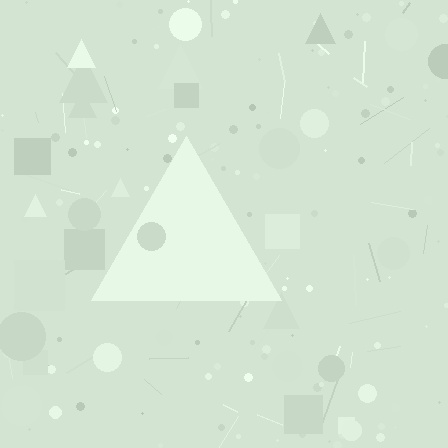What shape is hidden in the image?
A triangle is hidden in the image.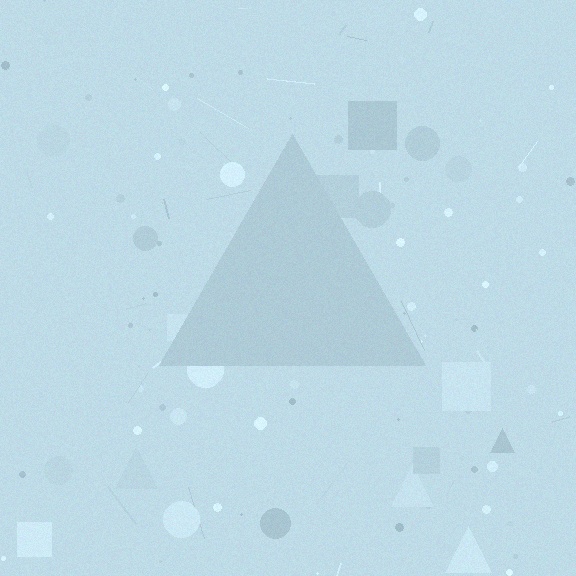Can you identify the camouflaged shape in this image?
The camouflaged shape is a triangle.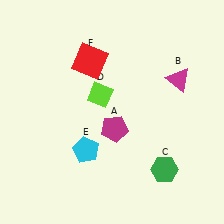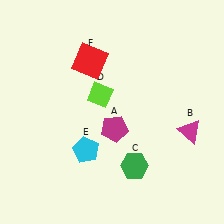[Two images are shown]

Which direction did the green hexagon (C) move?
The green hexagon (C) moved left.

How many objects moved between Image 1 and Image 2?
2 objects moved between the two images.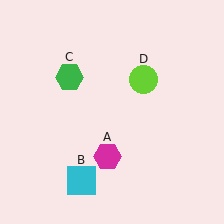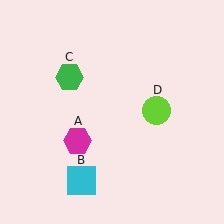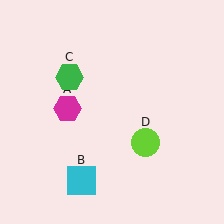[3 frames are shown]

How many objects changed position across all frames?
2 objects changed position: magenta hexagon (object A), lime circle (object D).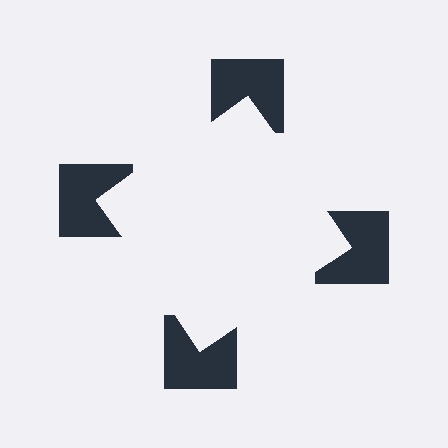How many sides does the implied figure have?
4 sides.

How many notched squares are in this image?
There are 4 — one at each vertex of the illusory square.